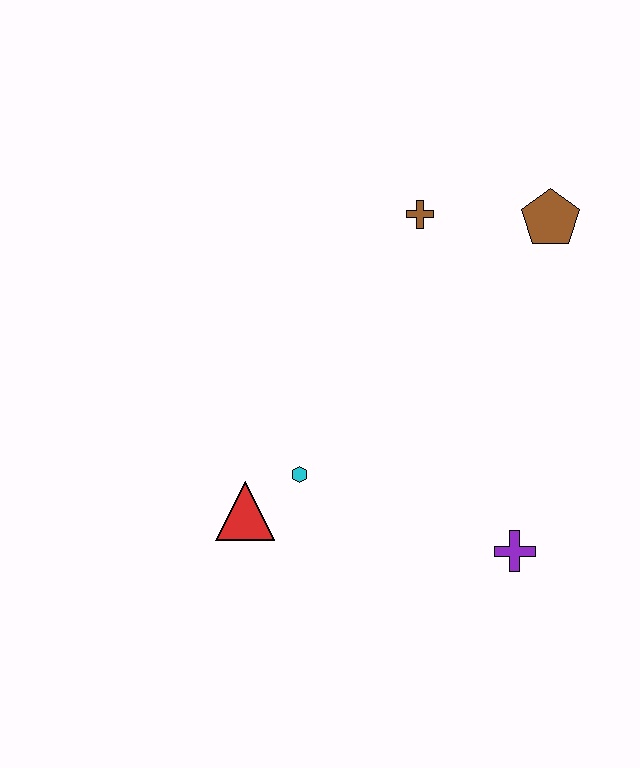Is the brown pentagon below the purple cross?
No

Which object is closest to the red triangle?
The cyan hexagon is closest to the red triangle.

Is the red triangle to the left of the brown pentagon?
Yes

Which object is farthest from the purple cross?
The brown cross is farthest from the purple cross.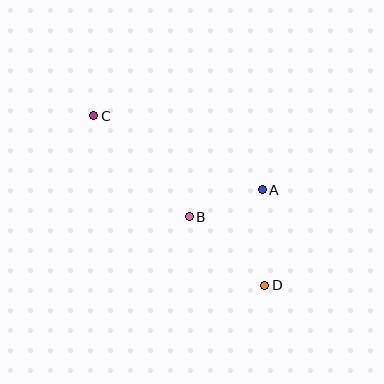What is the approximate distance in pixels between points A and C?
The distance between A and C is approximately 184 pixels.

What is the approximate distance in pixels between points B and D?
The distance between B and D is approximately 102 pixels.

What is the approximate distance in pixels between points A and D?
The distance between A and D is approximately 95 pixels.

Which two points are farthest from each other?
Points C and D are farthest from each other.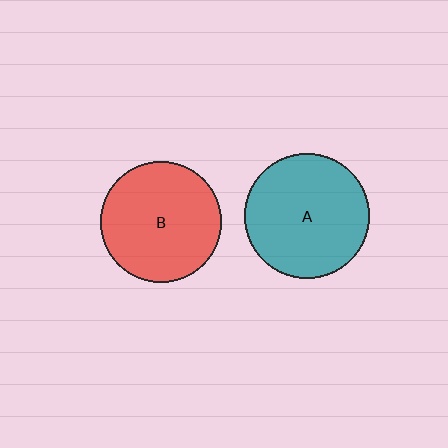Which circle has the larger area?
Circle A (teal).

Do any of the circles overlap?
No, none of the circles overlap.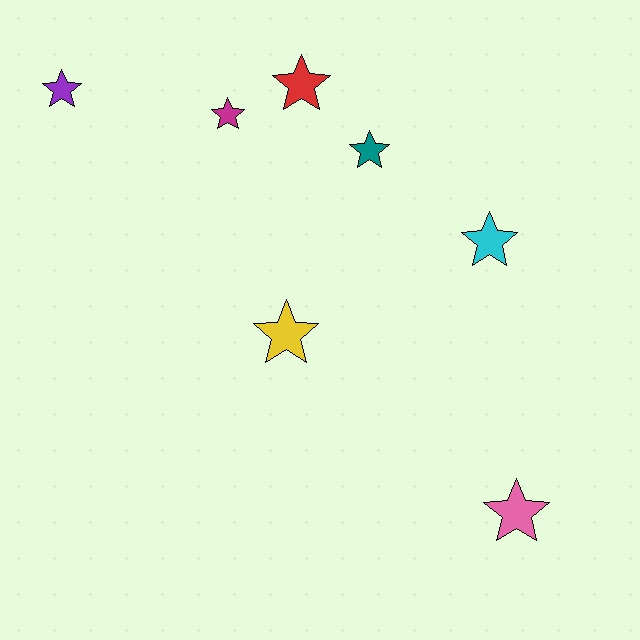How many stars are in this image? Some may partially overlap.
There are 7 stars.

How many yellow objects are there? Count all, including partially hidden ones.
There is 1 yellow object.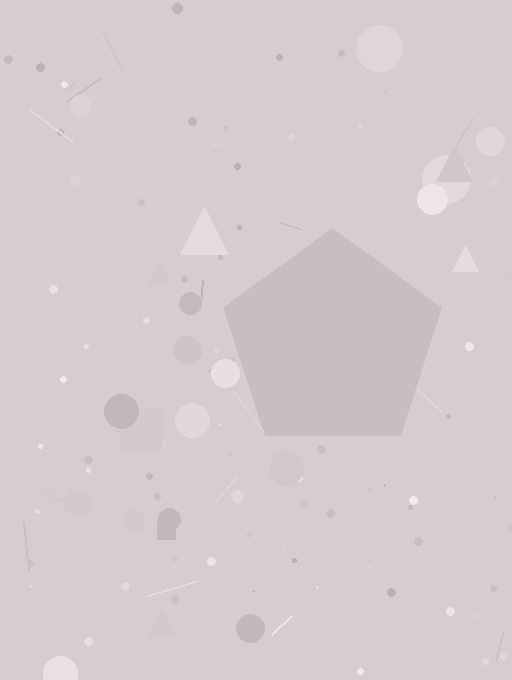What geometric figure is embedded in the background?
A pentagon is embedded in the background.